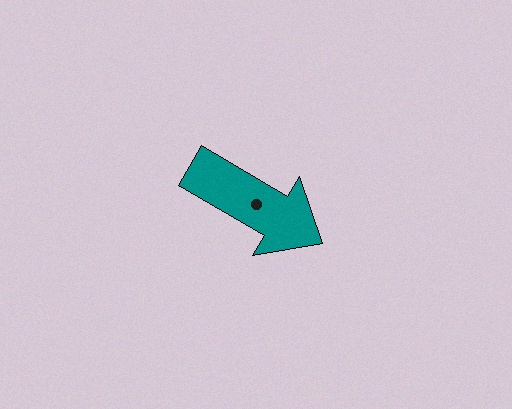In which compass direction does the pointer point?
Southeast.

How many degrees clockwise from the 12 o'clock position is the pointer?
Approximately 120 degrees.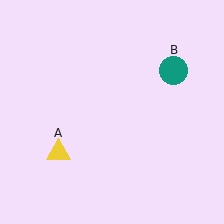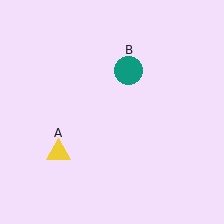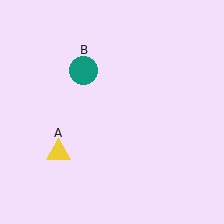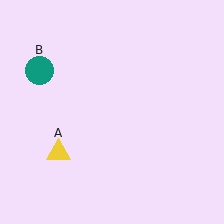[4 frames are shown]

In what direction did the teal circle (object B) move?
The teal circle (object B) moved left.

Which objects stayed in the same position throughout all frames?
Yellow triangle (object A) remained stationary.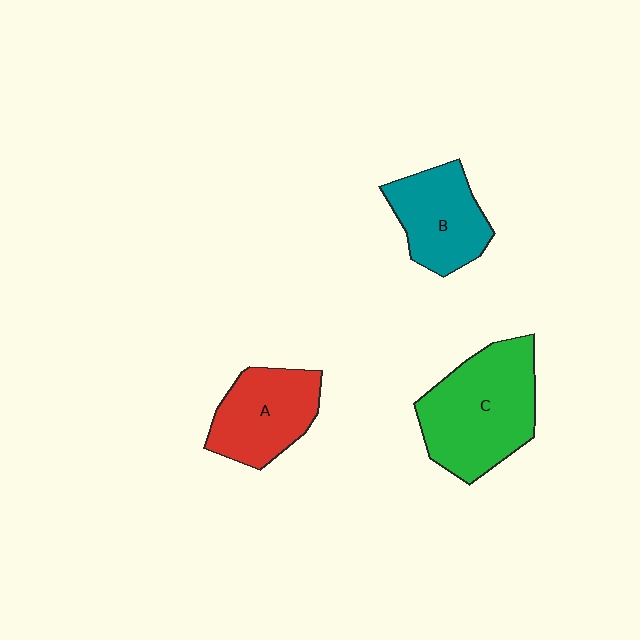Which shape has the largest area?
Shape C (green).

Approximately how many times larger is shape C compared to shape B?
Approximately 1.5 times.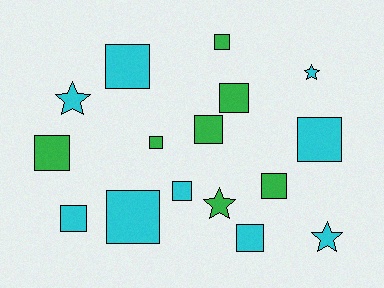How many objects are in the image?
There are 16 objects.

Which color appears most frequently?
Cyan, with 9 objects.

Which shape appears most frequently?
Square, with 12 objects.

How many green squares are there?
There are 6 green squares.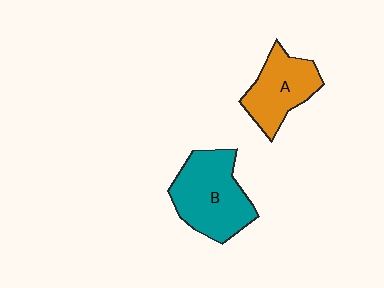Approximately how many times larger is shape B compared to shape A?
Approximately 1.3 times.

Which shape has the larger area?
Shape B (teal).